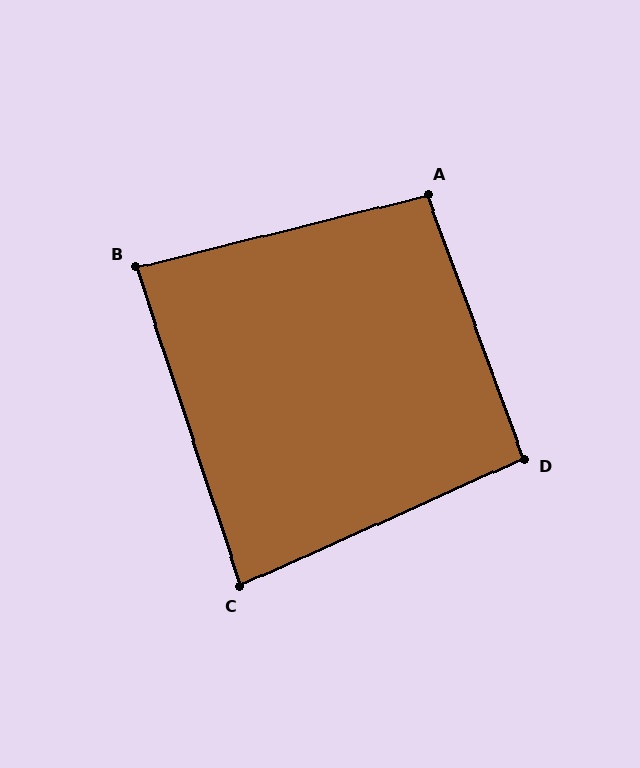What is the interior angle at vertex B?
Approximately 86 degrees (approximately right).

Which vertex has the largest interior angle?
A, at approximately 96 degrees.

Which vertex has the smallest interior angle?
C, at approximately 84 degrees.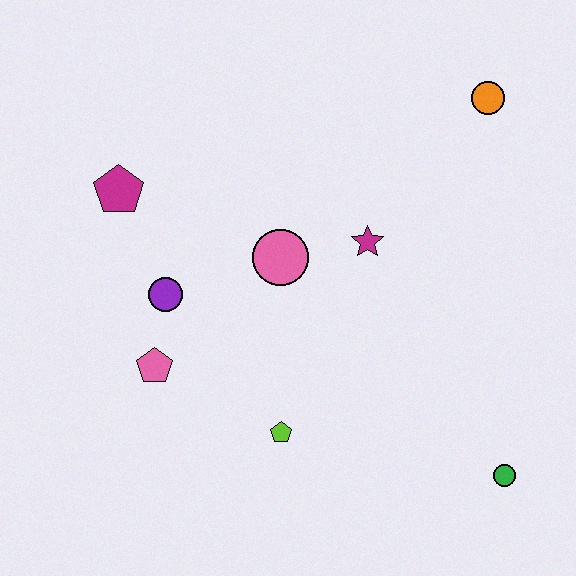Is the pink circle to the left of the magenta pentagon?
No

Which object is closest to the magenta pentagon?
The purple circle is closest to the magenta pentagon.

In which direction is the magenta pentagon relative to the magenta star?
The magenta pentagon is to the left of the magenta star.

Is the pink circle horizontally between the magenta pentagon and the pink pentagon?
No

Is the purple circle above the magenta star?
No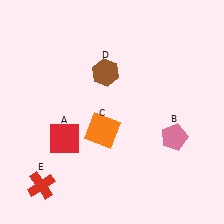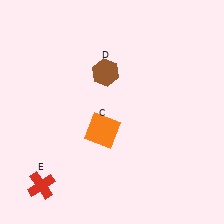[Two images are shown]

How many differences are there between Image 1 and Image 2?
There are 2 differences between the two images.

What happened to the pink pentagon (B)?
The pink pentagon (B) was removed in Image 2. It was in the bottom-right area of Image 1.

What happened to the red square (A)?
The red square (A) was removed in Image 2. It was in the bottom-left area of Image 1.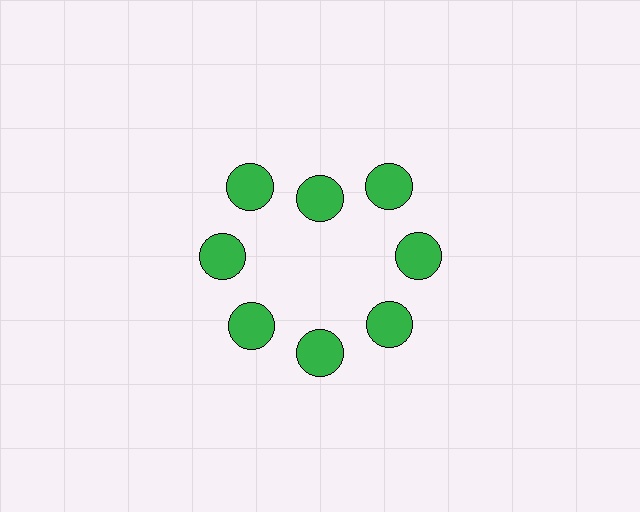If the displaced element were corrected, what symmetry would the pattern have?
It would have 8-fold rotational symmetry — the pattern would map onto itself every 45 degrees.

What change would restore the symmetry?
The symmetry would be restored by moving it outward, back onto the ring so that all 8 circles sit at equal angles and equal distance from the center.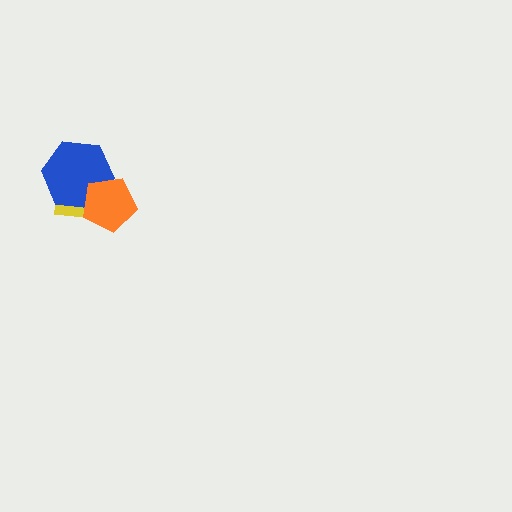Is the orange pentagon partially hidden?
No, no other shape covers it.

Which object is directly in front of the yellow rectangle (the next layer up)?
The blue hexagon is directly in front of the yellow rectangle.